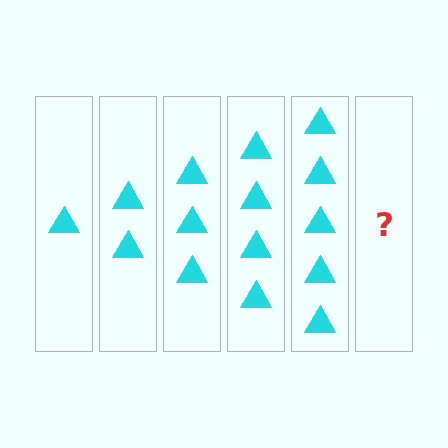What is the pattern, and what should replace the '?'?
The pattern is that each step adds one more triangle. The '?' should be 6 triangles.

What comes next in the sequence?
The next element should be 6 triangles.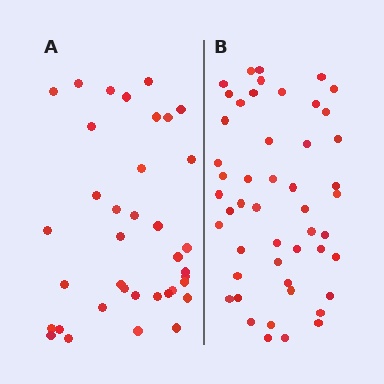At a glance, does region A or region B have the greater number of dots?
Region B (the right region) has more dots.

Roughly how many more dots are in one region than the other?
Region B has roughly 12 or so more dots than region A.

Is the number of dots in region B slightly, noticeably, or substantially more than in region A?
Region B has noticeably more, but not dramatically so. The ratio is roughly 1.3 to 1.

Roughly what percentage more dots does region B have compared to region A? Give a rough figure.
About 30% more.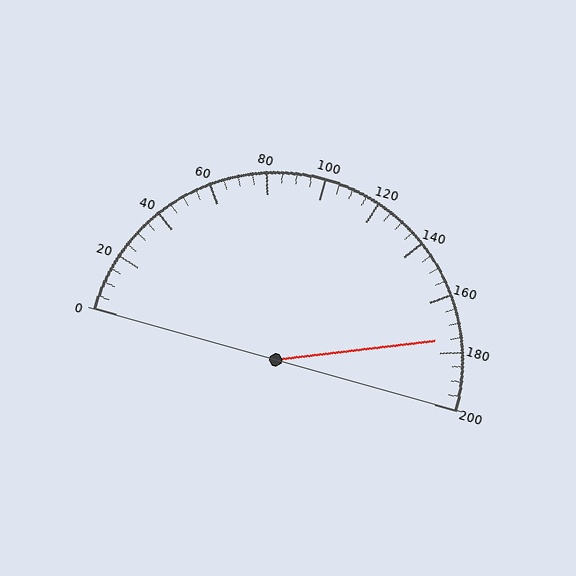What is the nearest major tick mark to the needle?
The nearest major tick mark is 180.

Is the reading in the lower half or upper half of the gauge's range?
The reading is in the upper half of the range (0 to 200).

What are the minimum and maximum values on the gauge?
The gauge ranges from 0 to 200.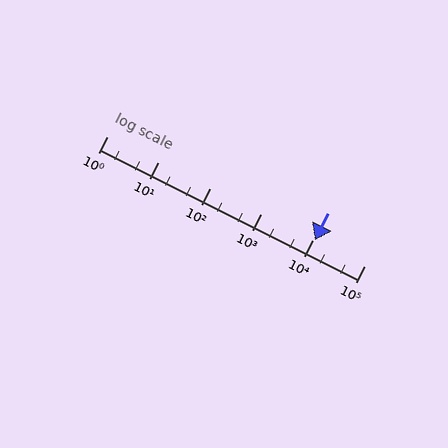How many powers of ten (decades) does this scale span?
The scale spans 5 decades, from 1 to 100000.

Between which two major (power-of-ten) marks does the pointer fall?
The pointer is between 10000 and 100000.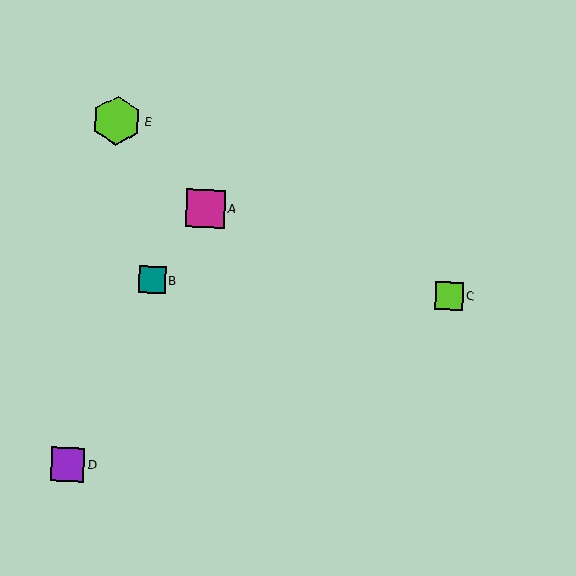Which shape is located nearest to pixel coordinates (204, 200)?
The magenta square (labeled A) at (205, 209) is nearest to that location.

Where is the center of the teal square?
The center of the teal square is at (152, 280).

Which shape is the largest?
The lime hexagon (labeled E) is the largest.